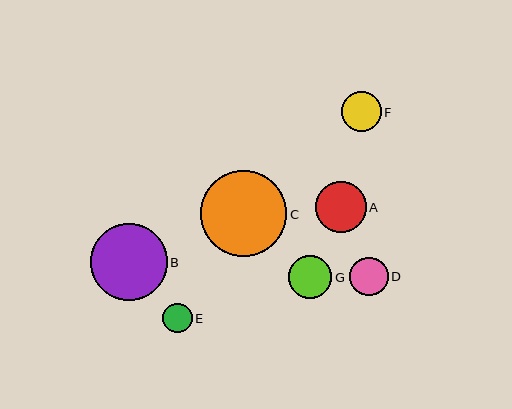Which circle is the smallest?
Circle E is the smallest with a size of approximately 29 pixels.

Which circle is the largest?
Circle C is the largest with a size of approximately 87 pixels.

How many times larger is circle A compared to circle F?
Circle A is approximately 1.3 times the size of circle F.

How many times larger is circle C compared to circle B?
Circle C is approximately 1.1 times the size of circle B.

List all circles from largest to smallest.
From largest to smallest: C, B, A, G, F, D, E.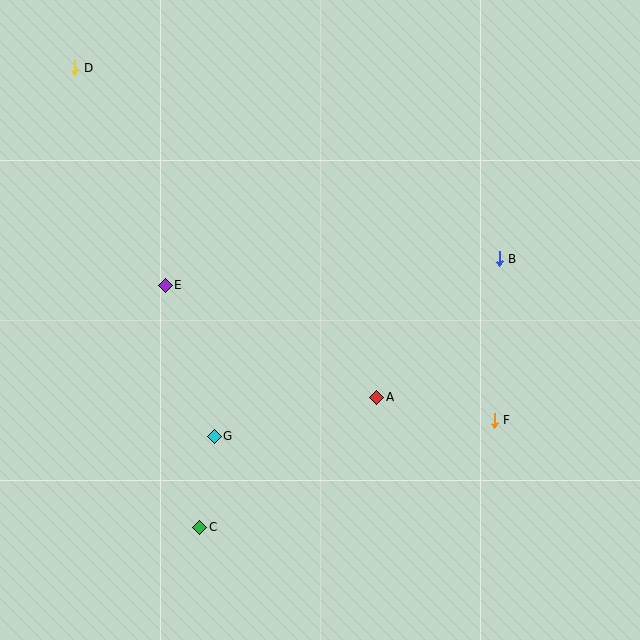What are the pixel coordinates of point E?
Point E is at (165, 285).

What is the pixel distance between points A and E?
The distance between A and E is 239 pixels.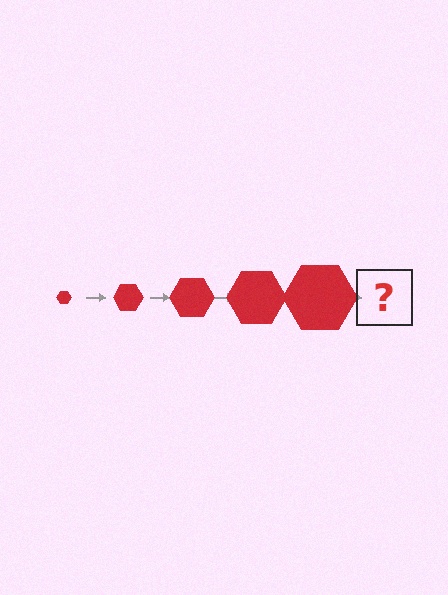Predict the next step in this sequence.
The next step is a red hexagon, larger than the previous one.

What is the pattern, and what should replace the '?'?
The pattern is that the hexagon gets progressively larger each step. The '?' should be a red hexagon, larger than the previous one.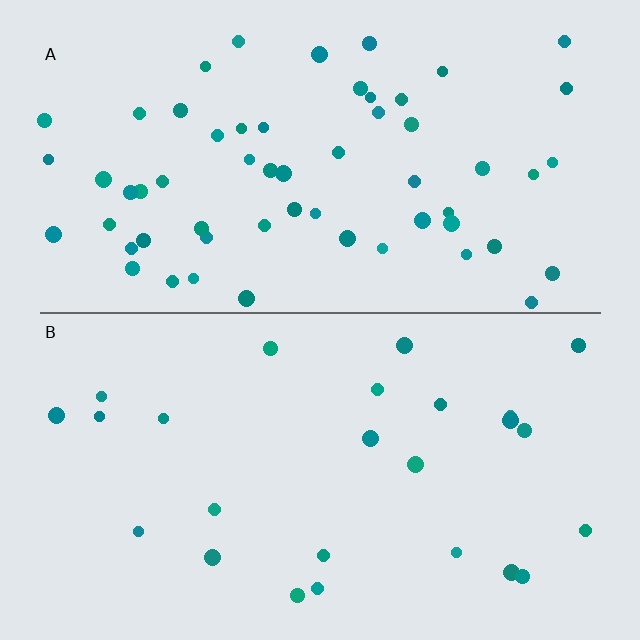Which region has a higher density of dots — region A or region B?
A (the top).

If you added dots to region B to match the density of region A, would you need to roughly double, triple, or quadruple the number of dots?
Approximately double.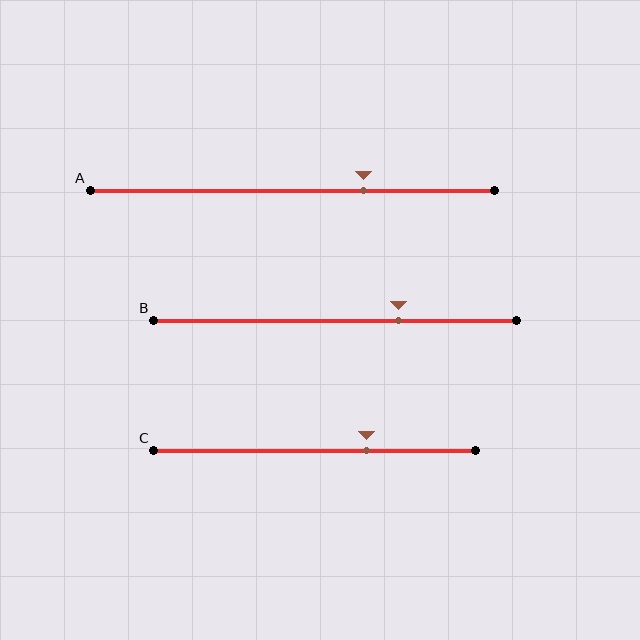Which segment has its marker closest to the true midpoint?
Segment C has its marker closest to the true midpoint.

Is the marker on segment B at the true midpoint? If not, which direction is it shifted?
No, the marker on segment B is shifted to the right by about 17% of the segment length.